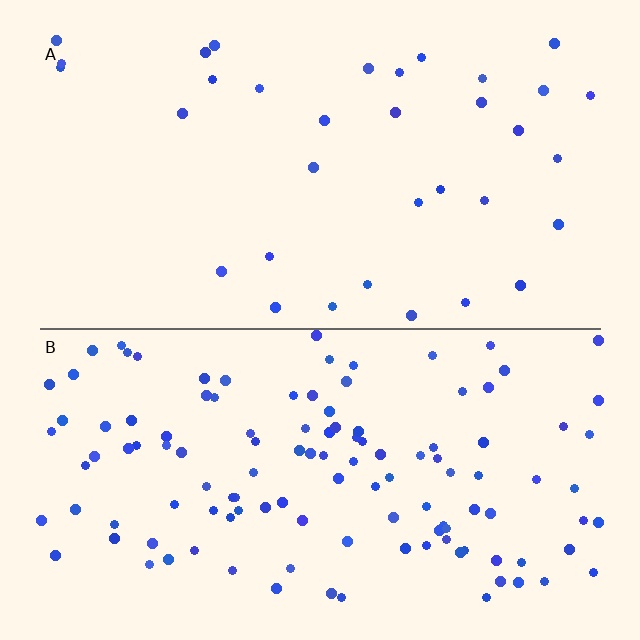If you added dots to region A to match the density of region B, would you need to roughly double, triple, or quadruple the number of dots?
Approximately quadruple.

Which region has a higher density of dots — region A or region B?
B (the bottom).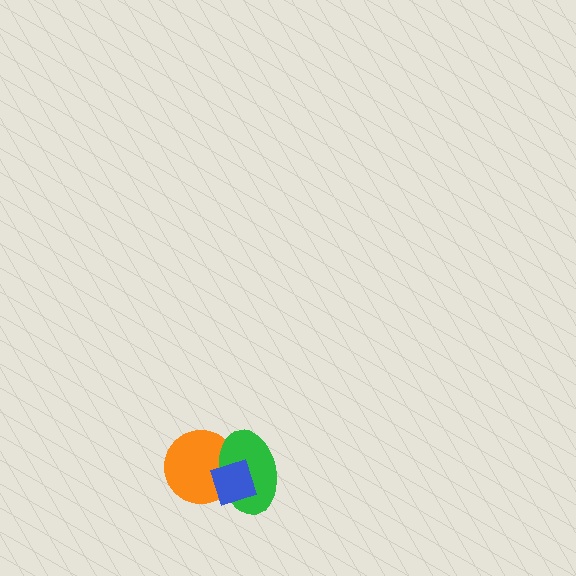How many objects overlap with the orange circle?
2 objects overlap with the orange circle.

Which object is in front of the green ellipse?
The blue diamond is in front of the green ellipse.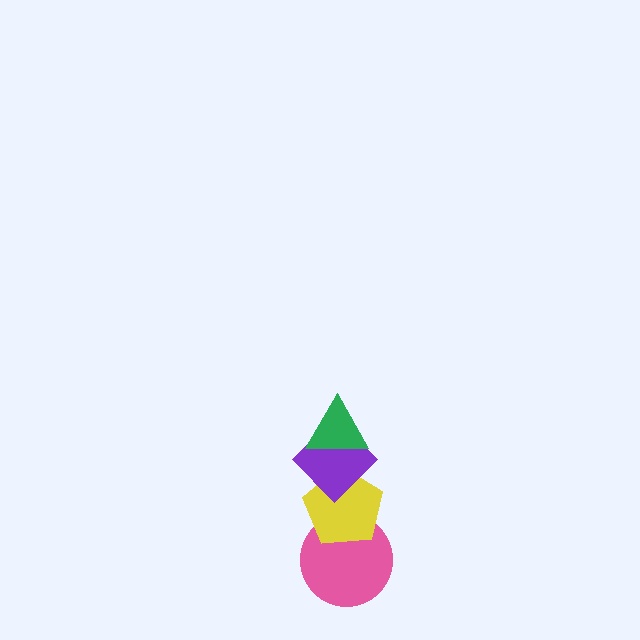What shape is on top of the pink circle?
The yellow pentagon is on top of the pink circle.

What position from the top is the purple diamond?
The purple diamond is 2nd from the top.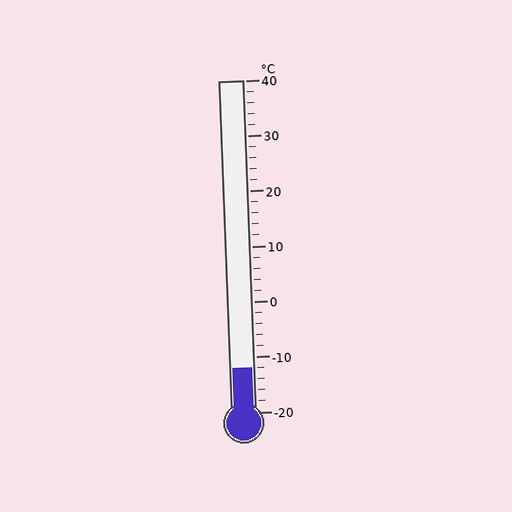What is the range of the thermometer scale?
The thermometer scale ranges from -20°C to 40°C.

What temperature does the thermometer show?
The thermometer shows approximately -12°C.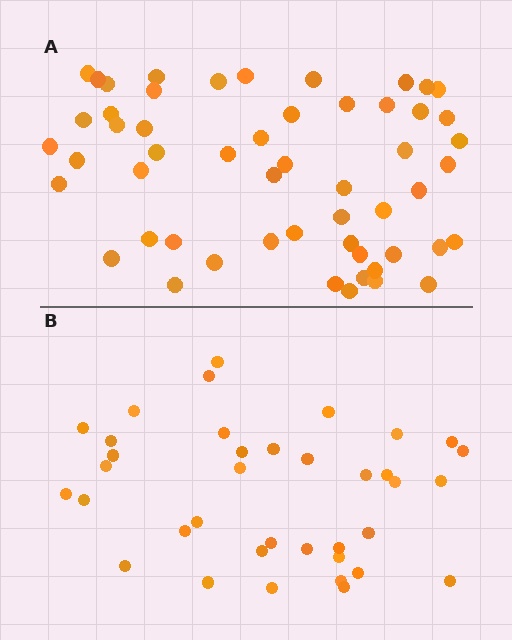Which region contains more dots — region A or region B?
Region A (the top region) has more dots.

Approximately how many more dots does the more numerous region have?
Region A has approximately 15 more dots than region B.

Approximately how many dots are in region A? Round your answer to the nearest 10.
About 50 dots. (The exact count is 54, which rounds to 50.)